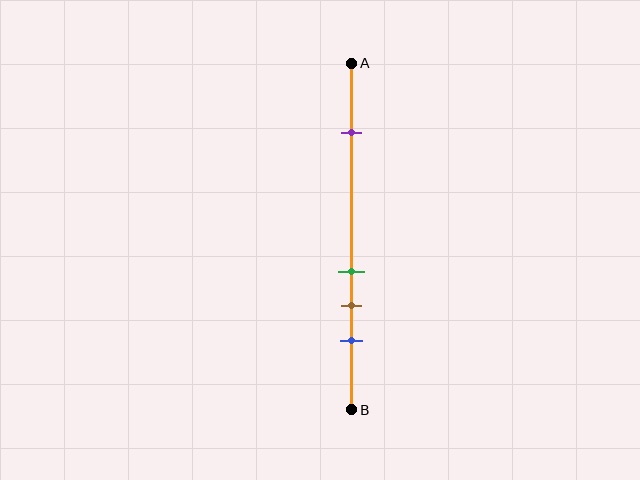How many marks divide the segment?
There are 4 marks dividing the segment.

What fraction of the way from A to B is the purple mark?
The purple mark is approximately 20% (0.2) of the way from A to B.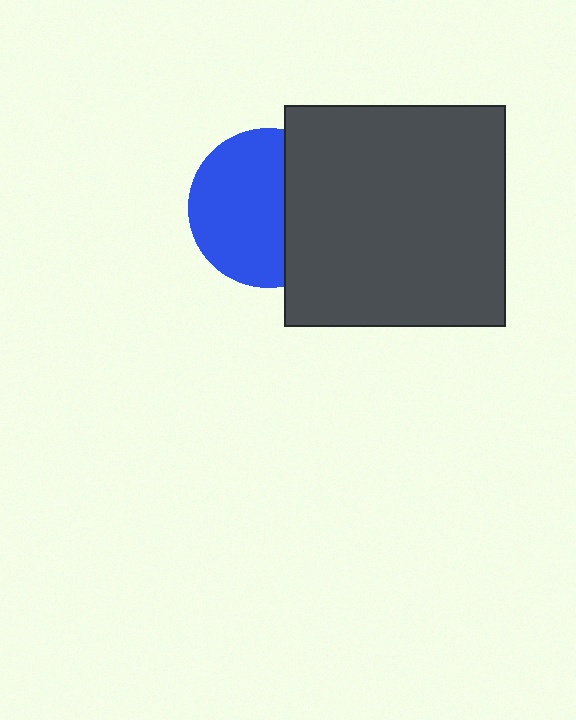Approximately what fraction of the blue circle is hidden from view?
Roughly 38% of the blue circle is hidden behind the dark gray square.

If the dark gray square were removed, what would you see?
You would see the complete blue circle.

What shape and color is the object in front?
The object in front is a dark gray square.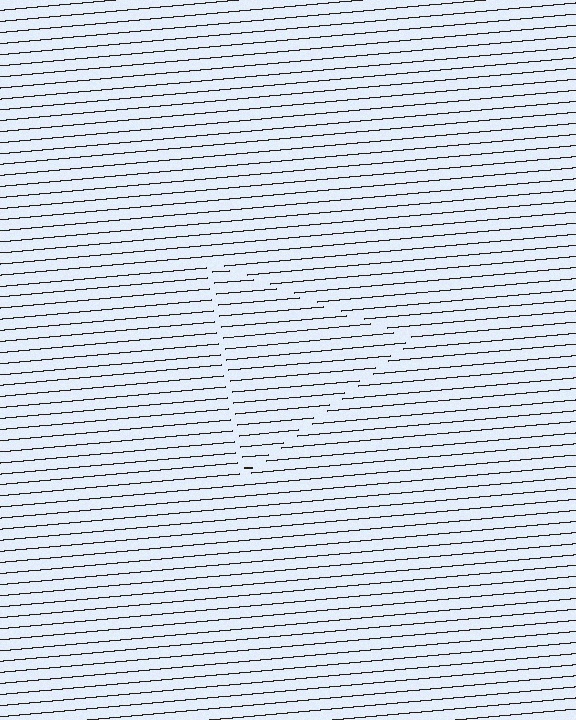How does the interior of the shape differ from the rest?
The interior of the shape contains the same grating, shifted by half a period — the contour is defined by the phase discontinuity where line-ends from the inner and outer gratings abut.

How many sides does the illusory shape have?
3 sides — the line-ends trace a triangle.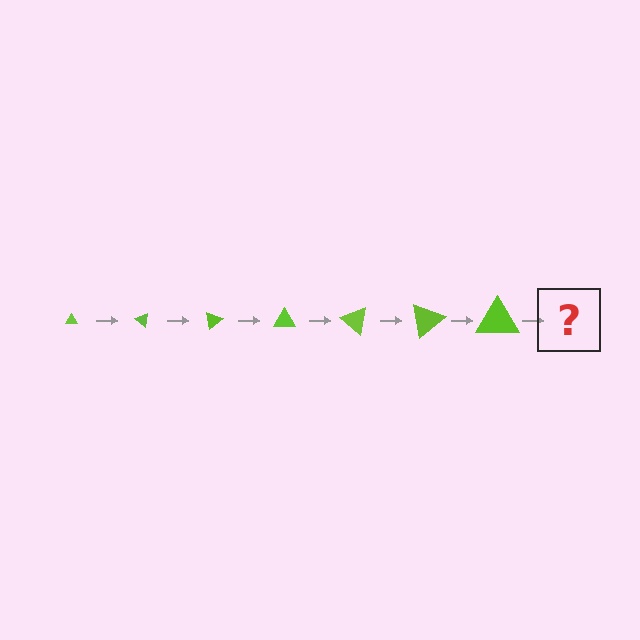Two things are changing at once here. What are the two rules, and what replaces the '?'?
The two rules are that the triangle grows larger each step and it rotates 40 degrees each step. The '?' should be a triangle, larger than the previous one and rotated 280 degrees from the start.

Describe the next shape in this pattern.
It should be a triangle, larger than the previous one and rotated 280 degrees from the start.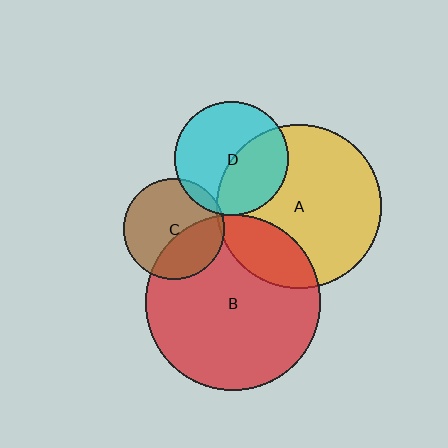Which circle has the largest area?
Circle B (red).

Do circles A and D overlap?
Yes.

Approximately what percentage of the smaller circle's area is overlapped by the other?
Approximately 40%.